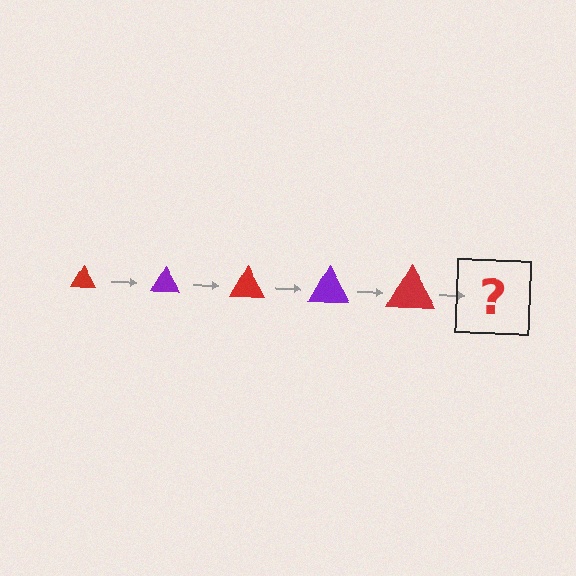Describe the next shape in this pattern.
It should be a purple triangle, larger than the previous one.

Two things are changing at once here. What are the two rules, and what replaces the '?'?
The two rules are that the triangle grows larger each step and the color cycles through red and purple. The '?' should be a purple triangle, larger than the previous one.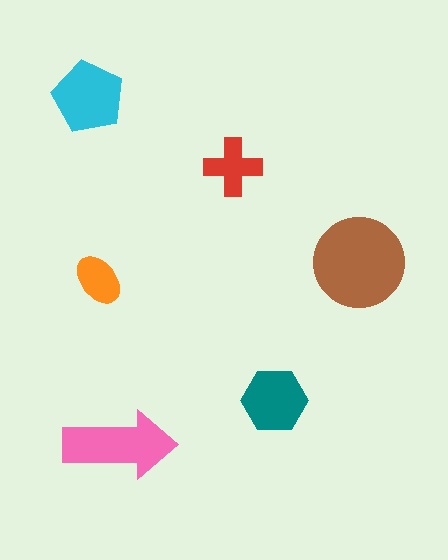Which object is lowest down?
The pink arrow is bottommost.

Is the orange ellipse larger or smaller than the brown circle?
Smaller.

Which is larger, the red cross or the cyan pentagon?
The cyan pentagon.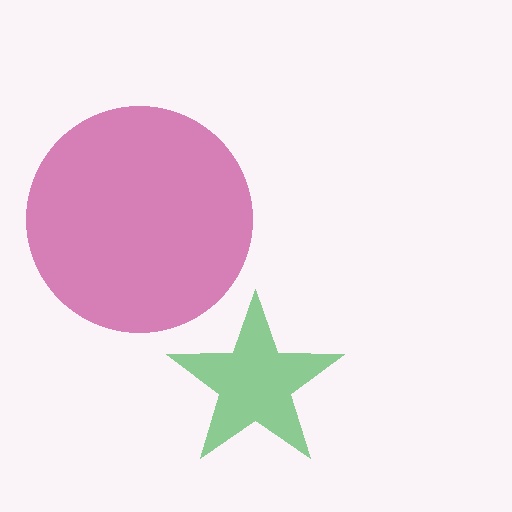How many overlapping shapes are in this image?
There are 2 overlapping shapes in the image.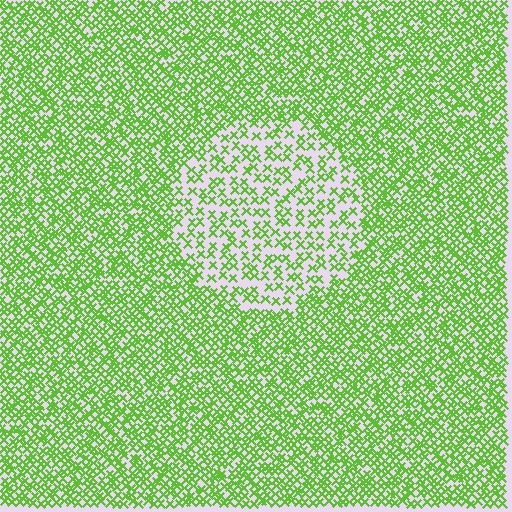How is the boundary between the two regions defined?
The boundary is defined by a change in element density (approximately 2.1x ratio). All elements are the same color, size, and shape.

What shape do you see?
I see a circle.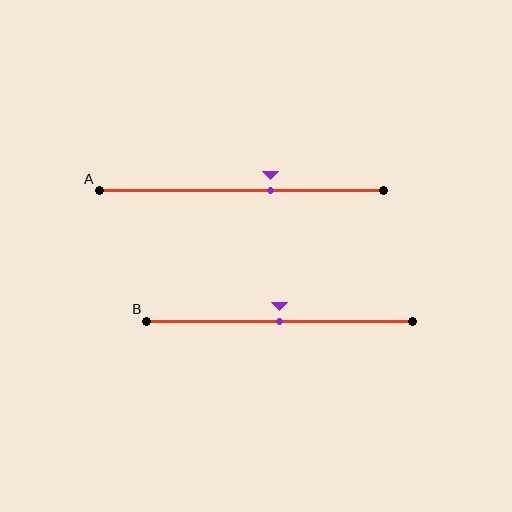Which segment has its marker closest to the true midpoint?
Segment B has its marker closest to the true midpoint.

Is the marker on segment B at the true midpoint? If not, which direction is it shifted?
Yes, the marker on segment B is at the true midpoint.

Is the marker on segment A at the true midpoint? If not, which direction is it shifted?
No, the marker on segment A is shifted to the right by about 11% of the segment length.